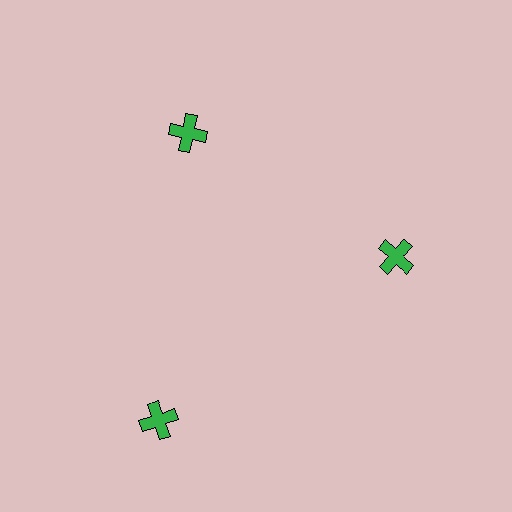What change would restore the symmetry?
The symmetry would be restored by moving it inward, back onto the ring so that all 3 crosses sit at equal angles and equal distance from the center.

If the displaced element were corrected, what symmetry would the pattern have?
It would have 3-fold rotational symmetry — the pattern would map onto itself every 120 degrees.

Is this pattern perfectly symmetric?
No. The 3 green crosses are arranged in a ring, but one element near the 7 o'clock position is pushed outward from the center, breaking the 3-fold rotational symmetry.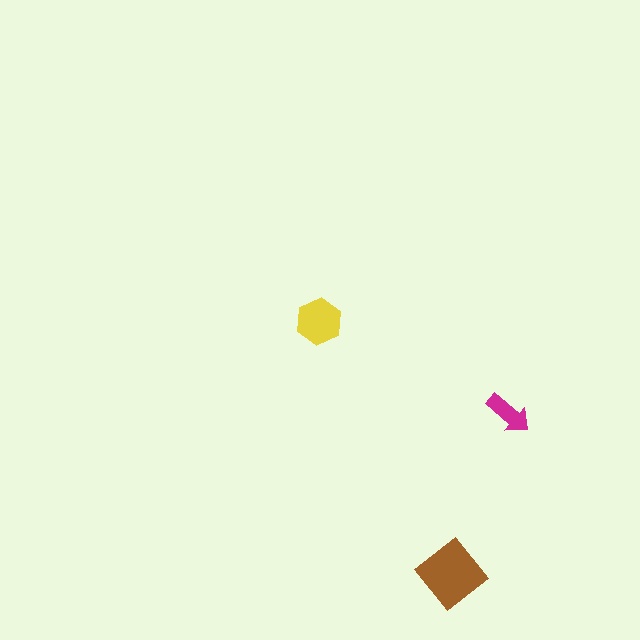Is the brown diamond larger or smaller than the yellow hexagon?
Larger.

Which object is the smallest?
The magenta arrow.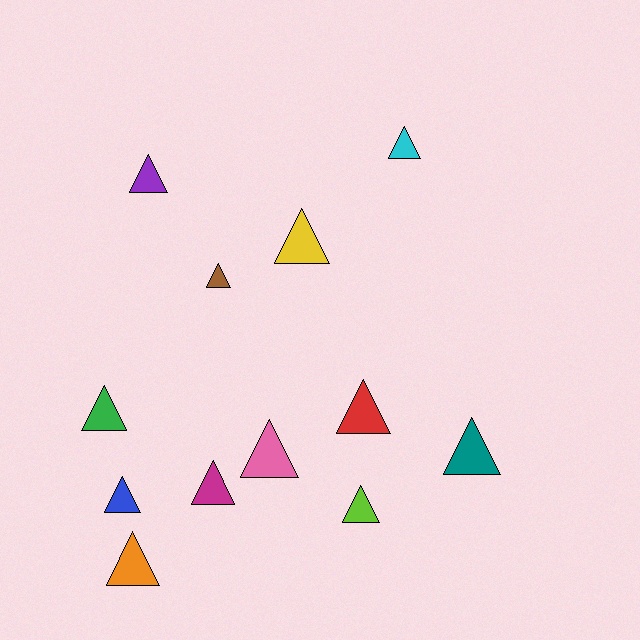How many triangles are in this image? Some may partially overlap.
There are 12 triangles.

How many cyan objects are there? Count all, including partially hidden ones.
There is 1 cyan object.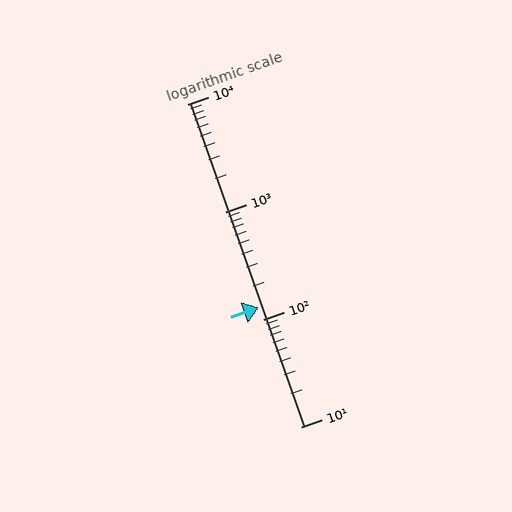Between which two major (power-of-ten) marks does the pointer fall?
The pointer is between 100 and 1000.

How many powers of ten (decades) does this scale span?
The scale spans 3 decades, from 10 to 10000.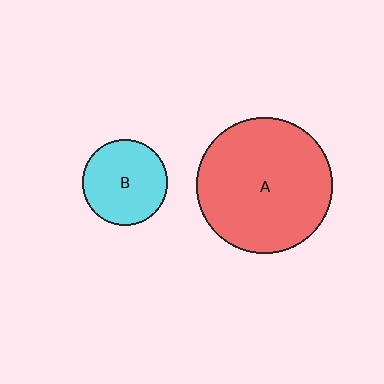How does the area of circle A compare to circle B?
Approximately 2.5 times.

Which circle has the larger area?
Circle A (red).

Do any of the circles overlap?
No, none of the circles overlap.